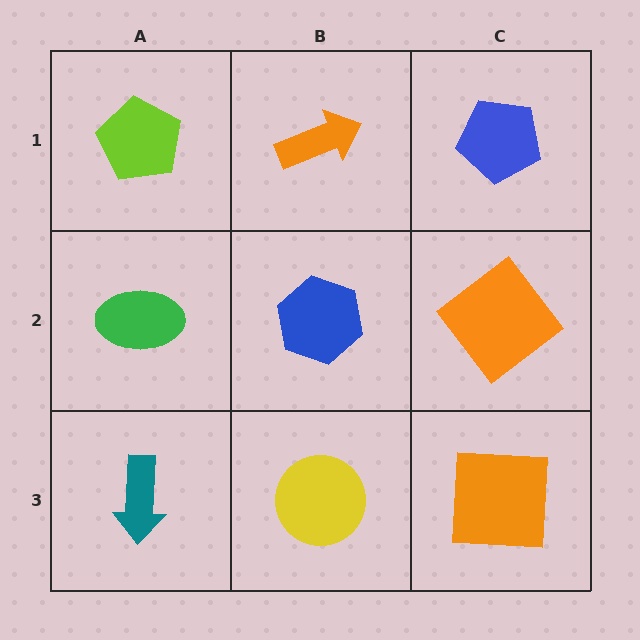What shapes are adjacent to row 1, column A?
A green ellipse (row 2, column A), an orange arrow (row 1, column B).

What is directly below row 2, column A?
A teal arrow.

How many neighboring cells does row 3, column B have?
3.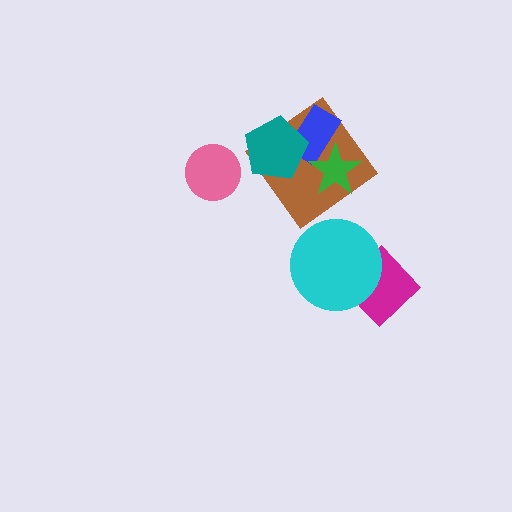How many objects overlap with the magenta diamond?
1 object overlaps with the magenta diamond.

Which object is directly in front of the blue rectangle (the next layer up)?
The green star is directly in front of the blue rectangle.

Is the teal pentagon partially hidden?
No, no other shape covers it.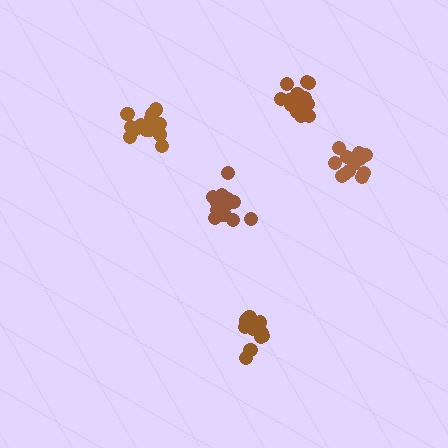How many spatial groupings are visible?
There are 5 spatial groupings.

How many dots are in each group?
Group 1: 17 dots, Group 2: 13 dots, Group 3: 17 dots, Group 4: 17 dots, Group 5: 12 dots (76 total).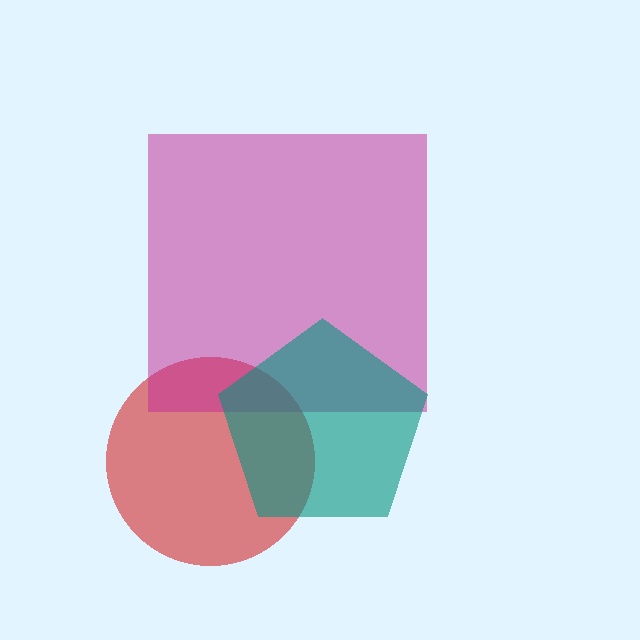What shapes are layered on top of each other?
The layered shapes are: a red circle, a magenta square, a teal pentagon.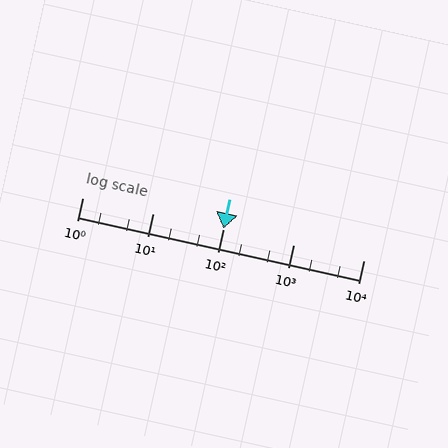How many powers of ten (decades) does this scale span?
The scale spans 4 decades, from 1 to 10000.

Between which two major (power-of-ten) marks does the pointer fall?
The pointer is between 100 and 1000.